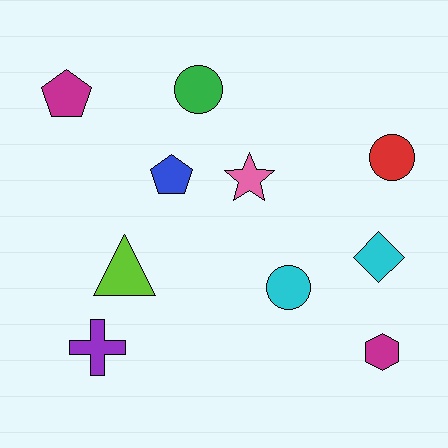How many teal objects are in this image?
There are no teal objects.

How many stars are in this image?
There is 1 star.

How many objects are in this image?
There are 10 objects.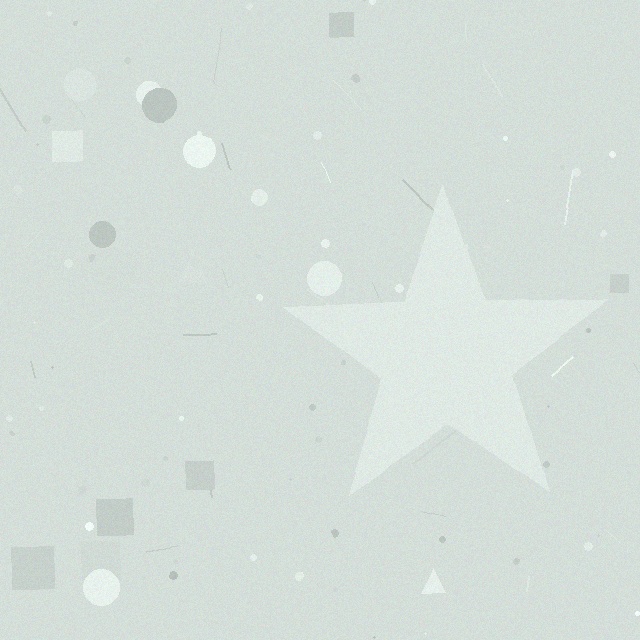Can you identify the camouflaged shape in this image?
The camouflaged shape is a star.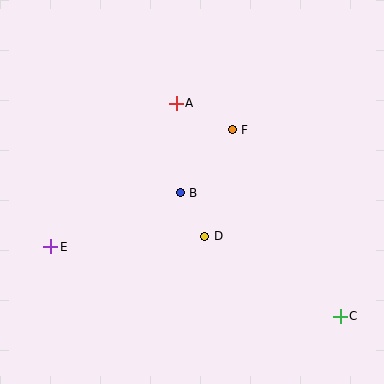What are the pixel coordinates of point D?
Point D is at (205, 236).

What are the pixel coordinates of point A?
Point A is at (176, 103).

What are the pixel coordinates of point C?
Point C is at (340, 316).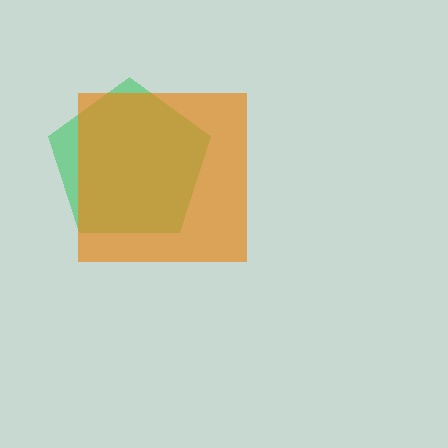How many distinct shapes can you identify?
There are 2 distinct shapes: a green pentagon, an orange square.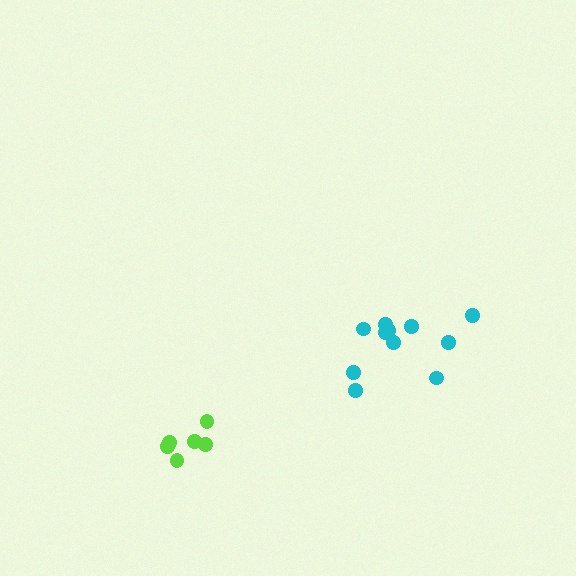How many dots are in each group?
Group 1: 11 dots, Group 2: 6 dots (17 total).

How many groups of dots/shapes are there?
There are 2 groups.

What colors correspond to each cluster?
The clusters are colored: cyan, lime.